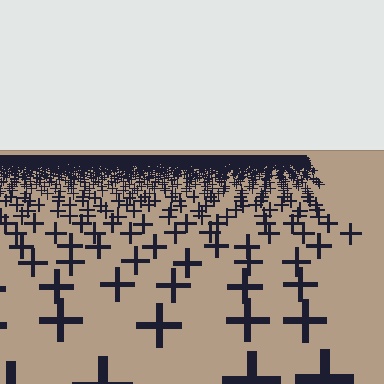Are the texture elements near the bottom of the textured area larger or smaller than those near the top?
Larger. Near the bottom, elements are closer to the viewer and appear at a bigger on-screen size.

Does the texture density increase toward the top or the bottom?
Density increases toward the top.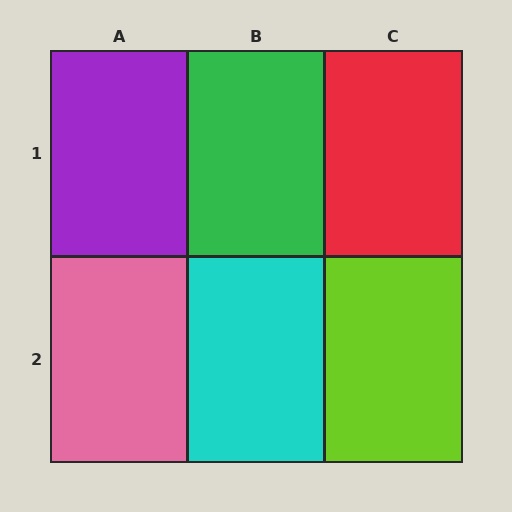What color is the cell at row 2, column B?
Cyan.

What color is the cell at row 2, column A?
Pink.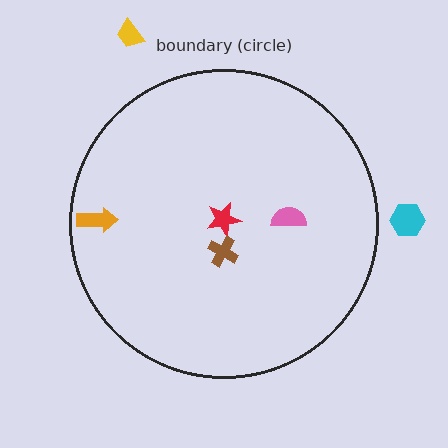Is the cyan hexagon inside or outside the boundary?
Outside.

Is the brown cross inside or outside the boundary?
Inside.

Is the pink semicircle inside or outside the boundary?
Inside.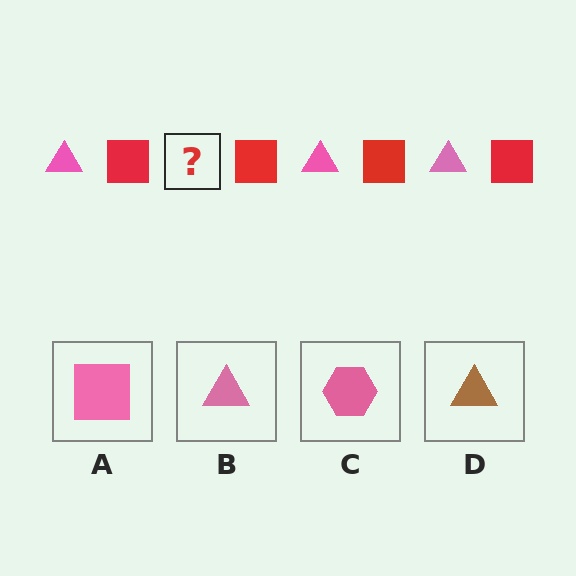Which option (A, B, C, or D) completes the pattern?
B.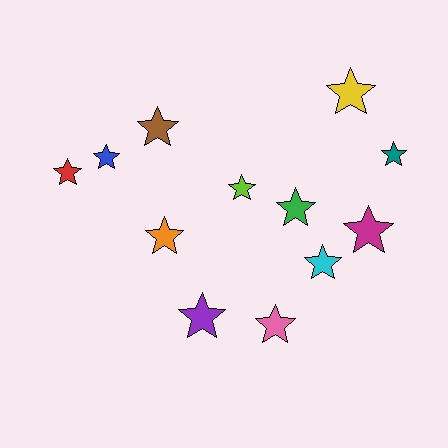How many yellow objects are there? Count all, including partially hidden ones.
There is 1 yellow object.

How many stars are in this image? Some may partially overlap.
There are 12 stars.